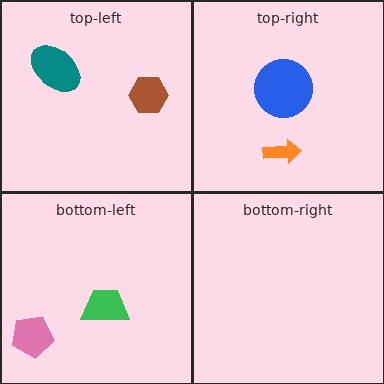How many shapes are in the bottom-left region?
2.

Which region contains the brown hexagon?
The top-left region.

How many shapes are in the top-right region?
2.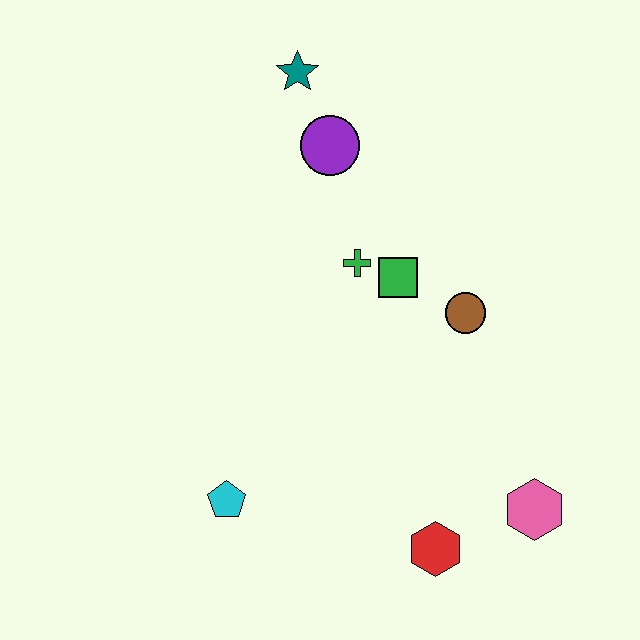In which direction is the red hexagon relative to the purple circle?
The red hexagon is below the purple circle.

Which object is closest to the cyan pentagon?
The red hexagon is closest to the cyan pentagon.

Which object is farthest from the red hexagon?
The teal star is farthest from the red hexagon.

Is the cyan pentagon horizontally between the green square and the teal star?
No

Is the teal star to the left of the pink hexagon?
Yes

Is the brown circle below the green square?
Yes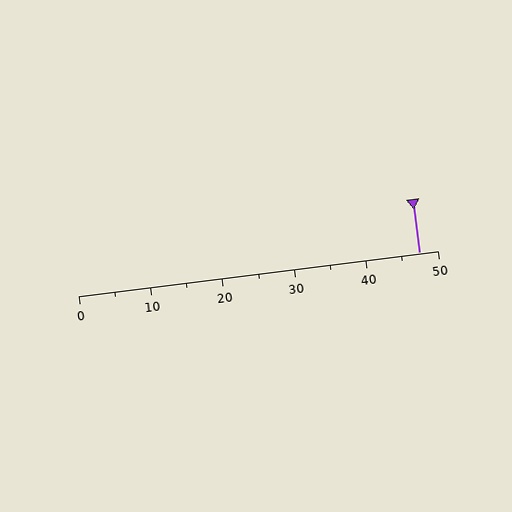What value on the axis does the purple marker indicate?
The marker indicates approximately 47.5.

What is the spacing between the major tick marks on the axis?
The major ticks are spaced 10 apart.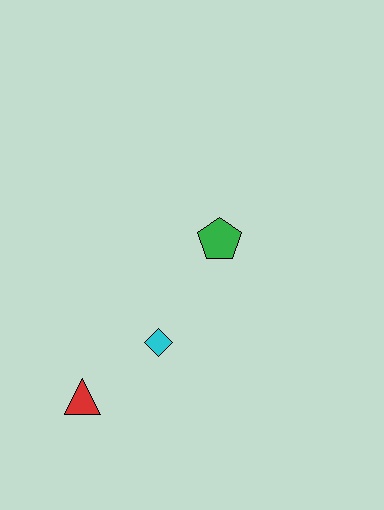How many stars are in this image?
There are no stars.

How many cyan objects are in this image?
There is 1 cyan object.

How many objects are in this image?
There are 3 objects.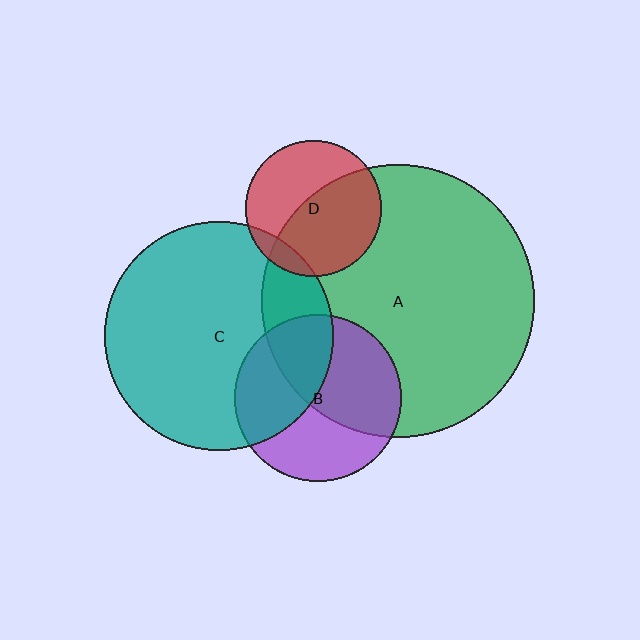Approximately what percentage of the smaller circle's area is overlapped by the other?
Approximately 50%.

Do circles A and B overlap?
Yes.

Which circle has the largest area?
Circle A (green).